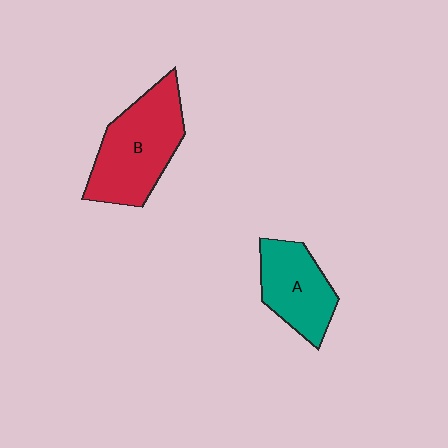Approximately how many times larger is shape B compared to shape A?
Approximately 1.4 times.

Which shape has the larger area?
Shape B (red).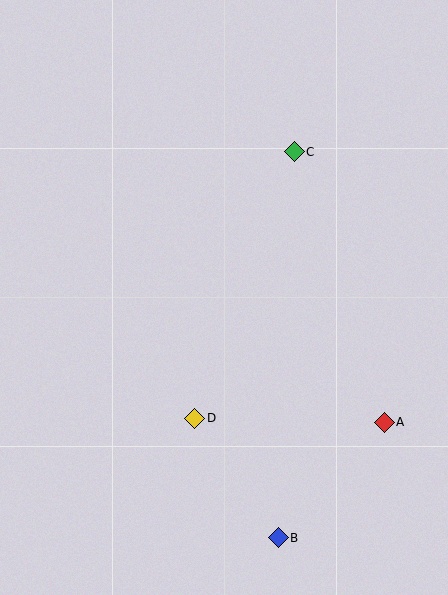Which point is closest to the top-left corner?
Point C is closest to the top-left corner.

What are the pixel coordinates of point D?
Point D is at (195, 418).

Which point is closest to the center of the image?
Point D at (195, 418) is closest to the center.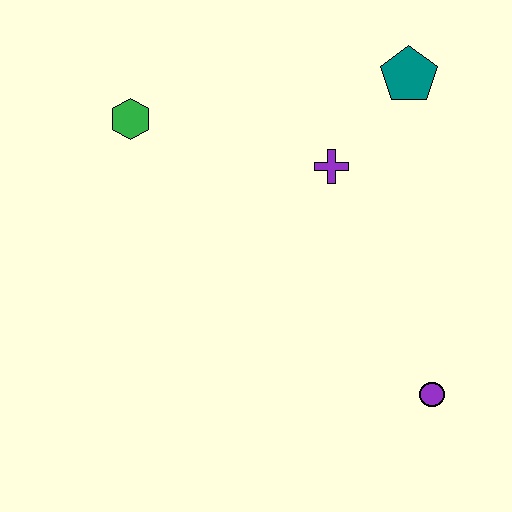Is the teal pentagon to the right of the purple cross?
Yes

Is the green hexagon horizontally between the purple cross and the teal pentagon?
No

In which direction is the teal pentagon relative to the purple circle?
The teal pentagon is above the purple circle.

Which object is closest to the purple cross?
The teal pentagon is closest to the purple cross.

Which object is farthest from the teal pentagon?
The purple circle is farthest from the teal pentagon.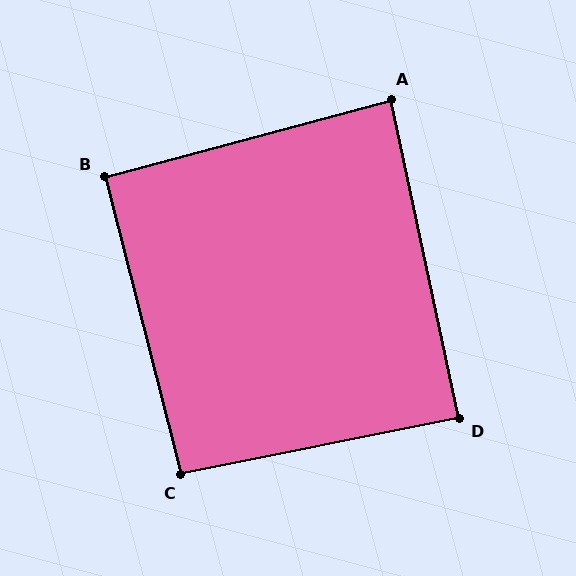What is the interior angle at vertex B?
Approximately 91 degrees (approximately right).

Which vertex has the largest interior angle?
C, at approximately 93 degrees.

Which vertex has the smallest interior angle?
A, at approximately 87 degrees.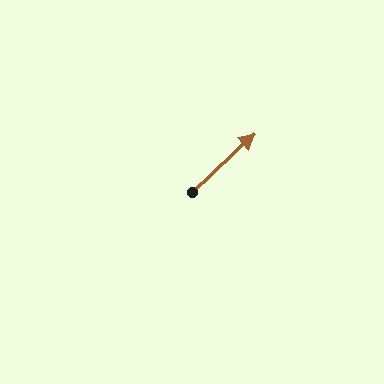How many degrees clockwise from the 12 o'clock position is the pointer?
Approximately 47 degrees.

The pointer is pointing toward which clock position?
Roughly 2 o'clock.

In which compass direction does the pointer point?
Northeast.